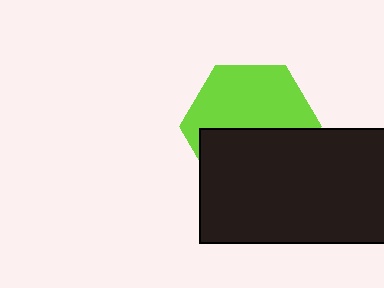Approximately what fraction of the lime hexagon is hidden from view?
Roughly 47% of the lime hexagon is hidden behind the black rectangle.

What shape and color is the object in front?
The object in front is a black rectangle.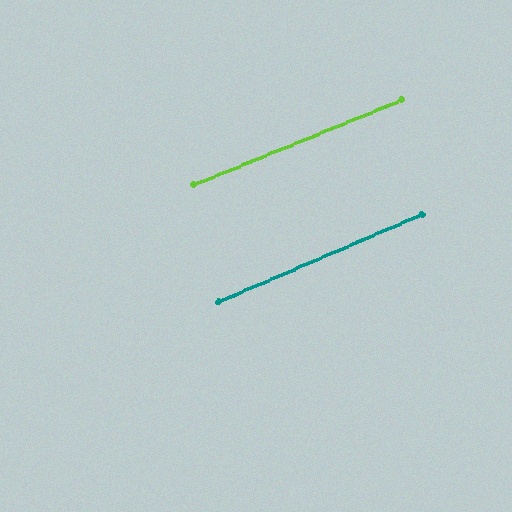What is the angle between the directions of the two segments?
Approximately 1 degree.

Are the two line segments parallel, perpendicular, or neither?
Parallel — their directions differ by only 1.1°.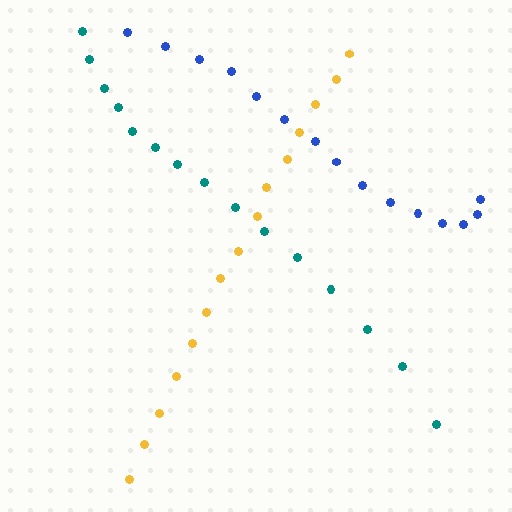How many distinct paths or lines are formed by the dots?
There are 3 distinct paths.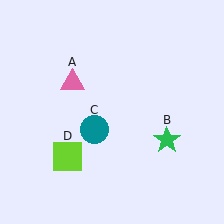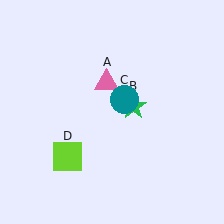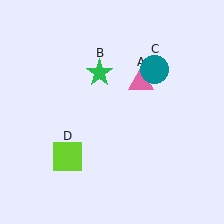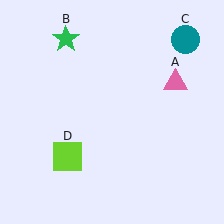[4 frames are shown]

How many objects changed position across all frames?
3 objects changed position: pink triangle (object A), green star (object B), teal circle (object C).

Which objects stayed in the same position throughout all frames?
Lime square (object D) remained stationary.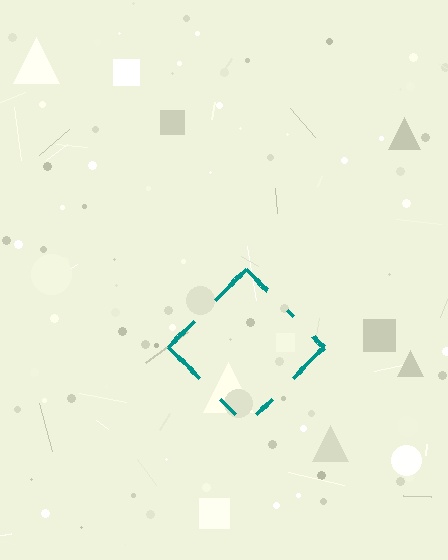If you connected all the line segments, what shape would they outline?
They would outline a diamond.